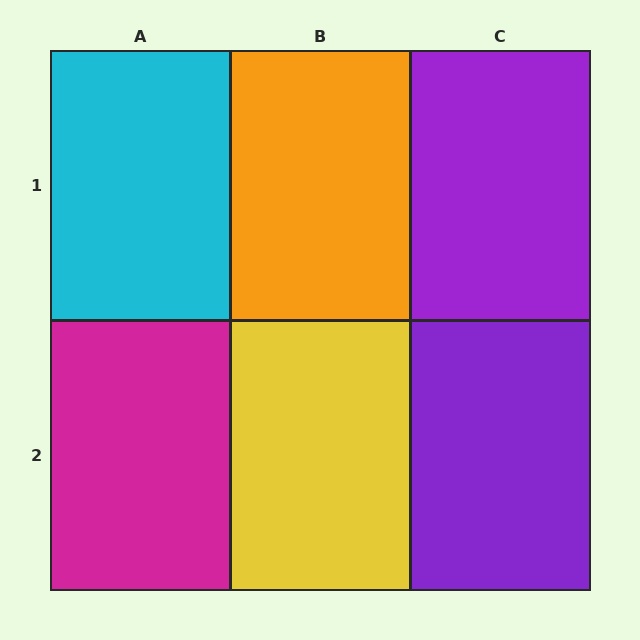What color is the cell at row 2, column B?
Yellow.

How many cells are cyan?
1 cell is cyan.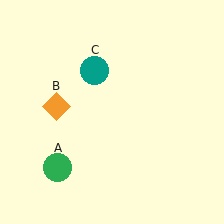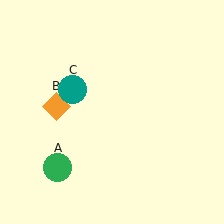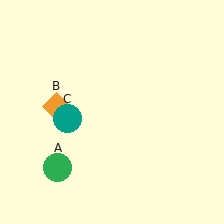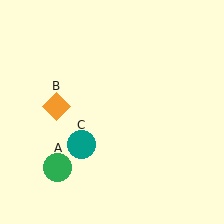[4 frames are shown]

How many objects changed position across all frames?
1 object changed position: teal circle (object C).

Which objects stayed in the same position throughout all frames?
Green circle (object A) and orange diamond (object B) remained stationary.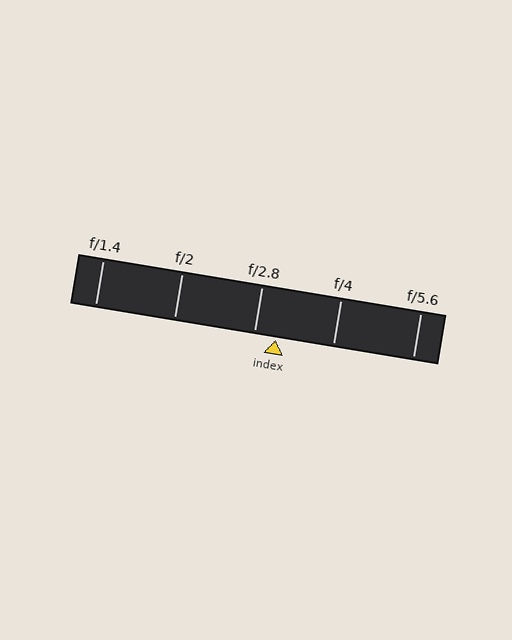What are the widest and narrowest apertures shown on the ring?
The widest aperture shown is f/1.4 and the narrowest is f/5.6.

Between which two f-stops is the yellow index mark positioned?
The index mark is between f/2.8 and f/4.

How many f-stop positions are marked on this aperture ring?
There are 5 f-stop positions marked.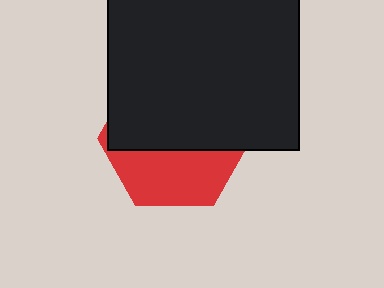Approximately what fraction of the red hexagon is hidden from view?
Roughly 61% of the red hexagon is hidden behind the black square.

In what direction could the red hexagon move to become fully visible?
The red hexagon could move down. That would shift it out from behind the black square entirely.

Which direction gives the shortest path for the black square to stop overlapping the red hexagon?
Moving up gives the shortest separation.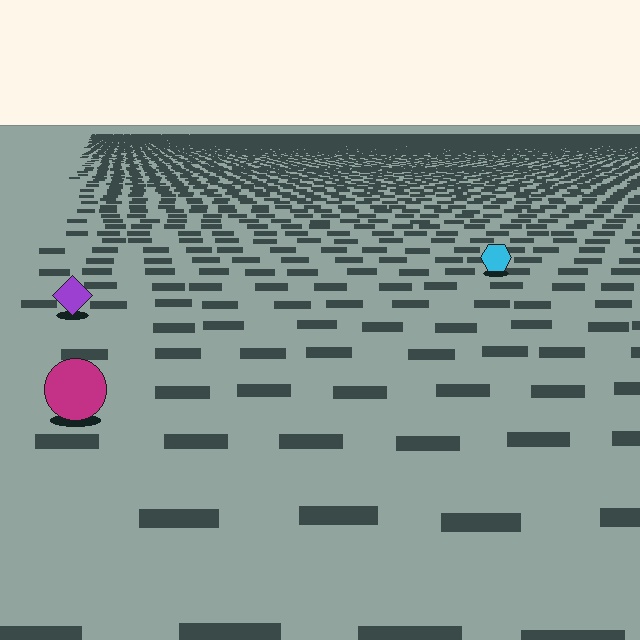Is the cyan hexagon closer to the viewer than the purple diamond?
No. The purple diamond is closer — you can tell from the texture gradient: the ground texture is coarser near it.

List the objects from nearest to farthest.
From nearest to farthest: the magenta circle, the purple diamond, the cyan hexagon.